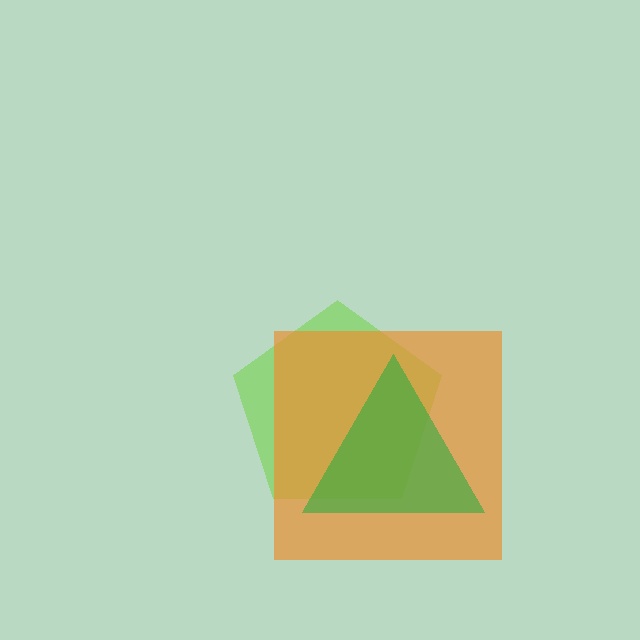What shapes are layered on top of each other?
The layered shapes are: a lime pentagon, an orange square, a green triangle.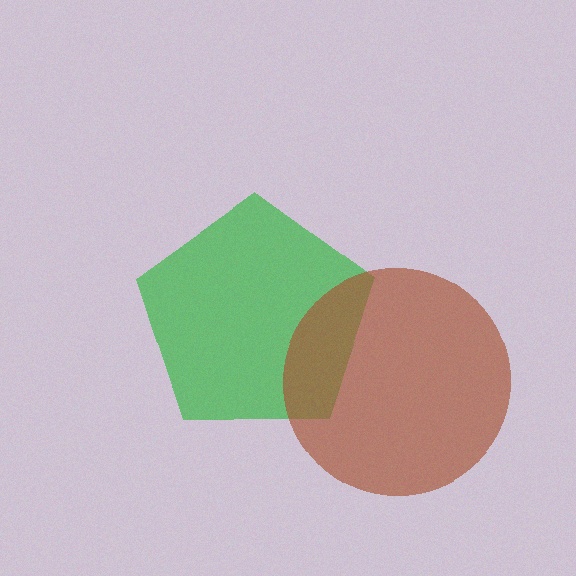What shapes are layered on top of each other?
The layered shapes are: a green pentagon, a brown circle.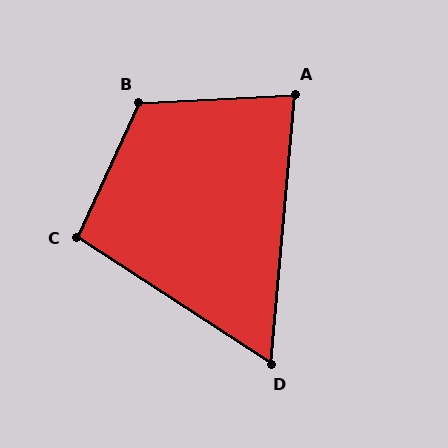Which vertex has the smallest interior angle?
D, at approximately 62 degrees.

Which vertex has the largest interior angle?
B, at approximately 118 degrees.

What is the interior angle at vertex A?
Approximately 82 degrees (acute).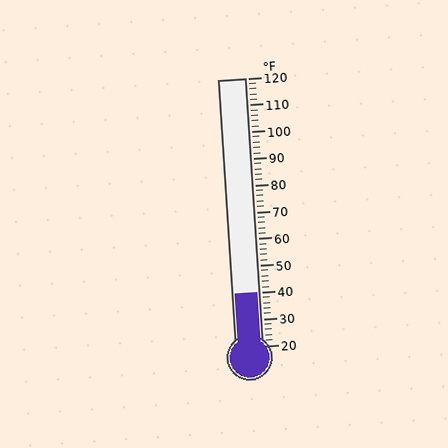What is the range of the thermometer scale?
The thermometer scale ranges from 20°F to 120°F.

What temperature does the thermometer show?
The thermometer shows approximately 40°F.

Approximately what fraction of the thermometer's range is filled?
The thermometer is filled to approximately 20% of its range.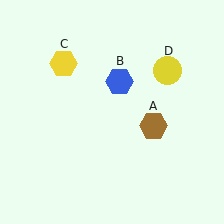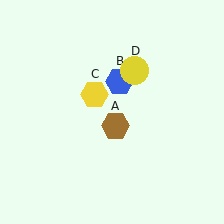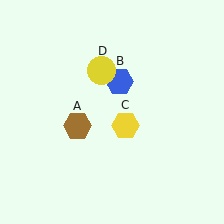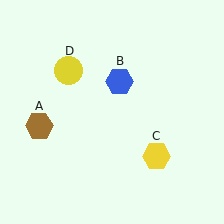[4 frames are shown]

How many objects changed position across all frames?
3 objects changed position: brown hexagon (object A), yellow hexagon (object C), yellow circle (object D).